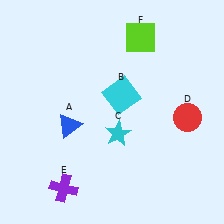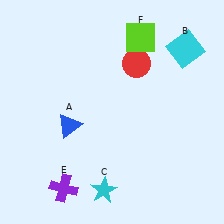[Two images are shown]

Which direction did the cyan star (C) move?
The cyan star (C) moved down.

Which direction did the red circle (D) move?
The red circle (D) moved up.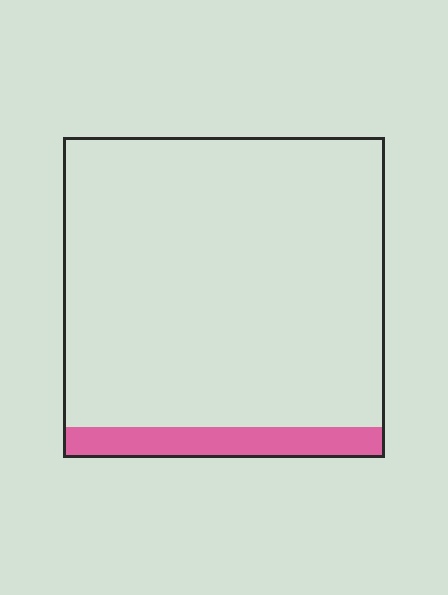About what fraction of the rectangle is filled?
About one tenth (1/10).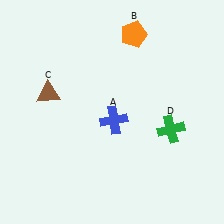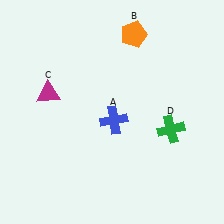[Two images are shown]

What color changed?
The triangle (C) changed from brown in Image 1 to magenta in Image 2.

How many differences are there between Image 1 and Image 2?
There is 1 difference between the two images.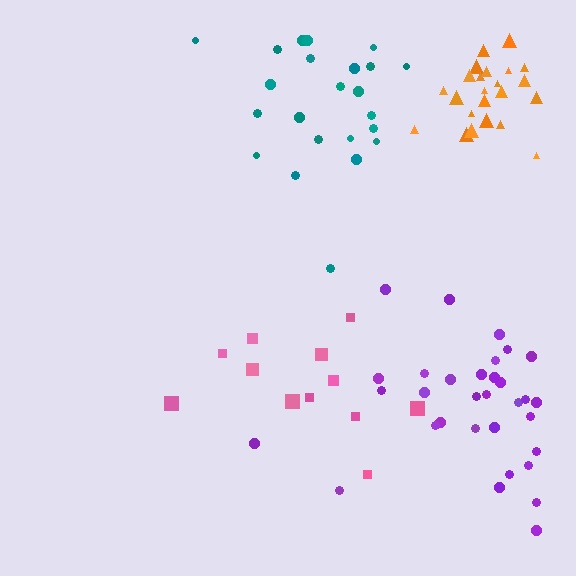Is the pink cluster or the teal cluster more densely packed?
Teal.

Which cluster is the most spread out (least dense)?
Pink.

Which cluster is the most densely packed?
Orange.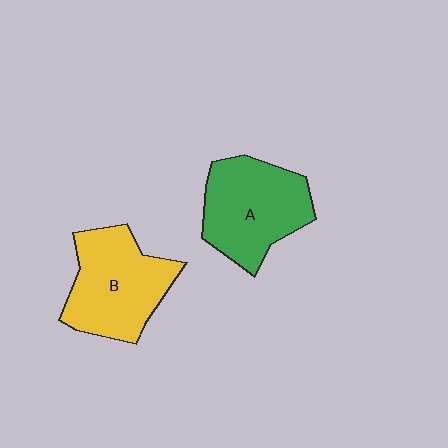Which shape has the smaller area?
Shape A (green).